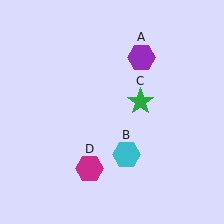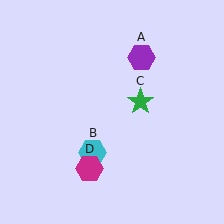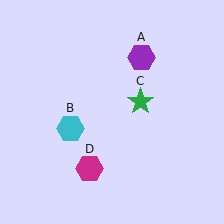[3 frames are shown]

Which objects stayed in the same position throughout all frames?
Purple hexagon (object A) and green star (object C) and magenta hexagon (object D) remained stationary.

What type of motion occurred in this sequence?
The cyan hexagon (object B) rotated clockwise around the center of the scene.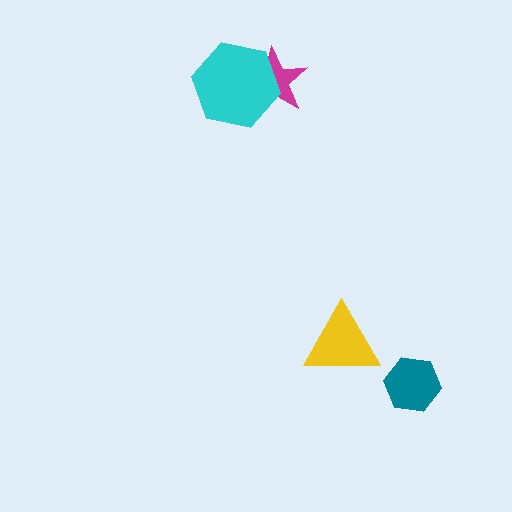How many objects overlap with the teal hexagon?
0 objects overlap with the teal hexagon.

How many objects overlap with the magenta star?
1 object overlaps with the magenta star.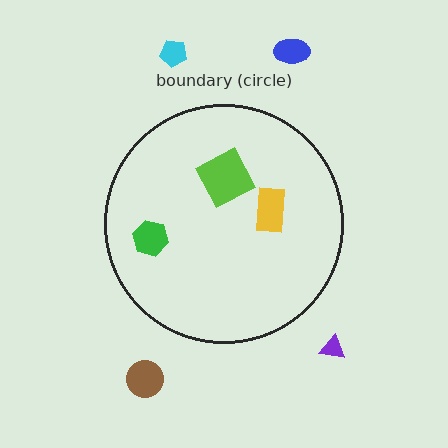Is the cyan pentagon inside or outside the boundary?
Outside.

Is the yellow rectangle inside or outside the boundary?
Inside.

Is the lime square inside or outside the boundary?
Inside.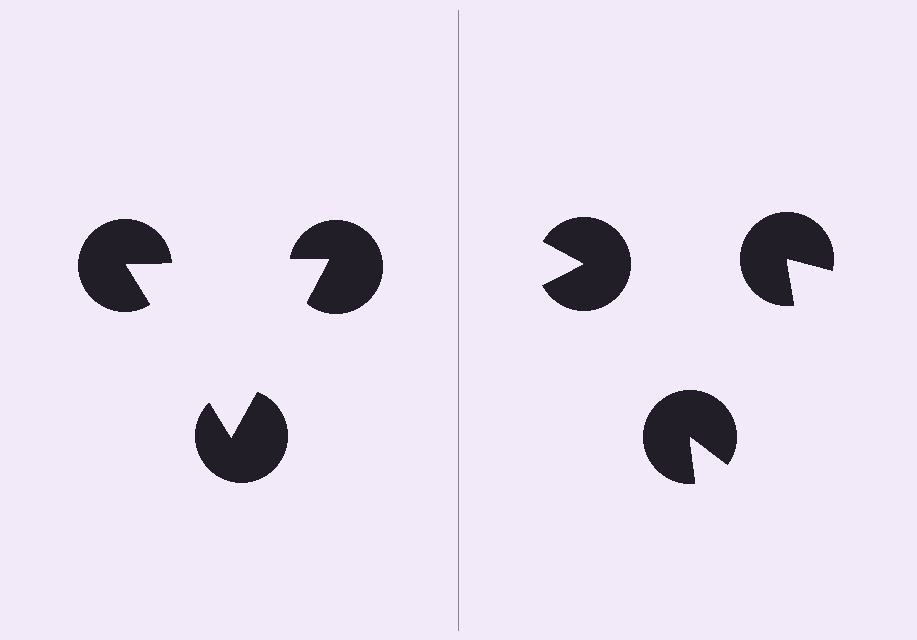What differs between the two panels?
The pac-man discs are positioned identically on both sides; only the wedge orientations differ. On the left they align to a triangle; on the right they are misaligned.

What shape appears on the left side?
An illusory triangle.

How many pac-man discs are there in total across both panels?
6 — 3 on each side.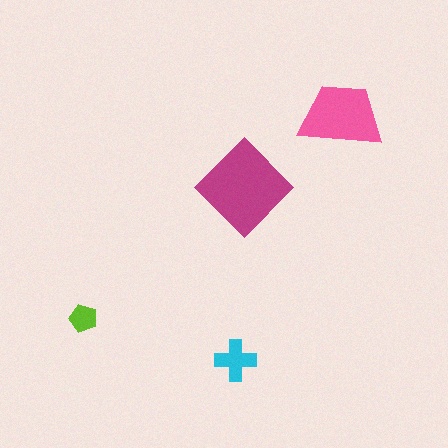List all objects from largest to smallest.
The magenta diamond, the pink trapezoid, the cyan cross, the lime pentagon.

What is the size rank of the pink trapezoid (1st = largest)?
2nd.